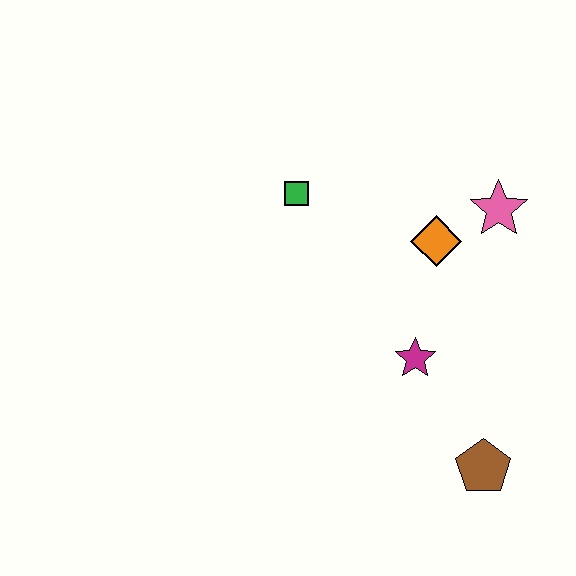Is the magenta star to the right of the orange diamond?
No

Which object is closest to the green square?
The orange diamond is closest to the green square.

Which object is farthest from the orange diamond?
The brown pentagon is farthest from the orange diamond.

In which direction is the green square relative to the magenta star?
The green square is above the magenta star.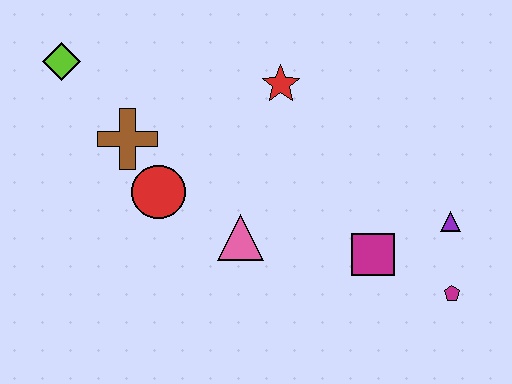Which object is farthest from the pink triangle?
The lime diamond is farthest from the pink triangle.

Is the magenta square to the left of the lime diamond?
No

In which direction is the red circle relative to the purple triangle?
The red circle is to the left of the purple triangle.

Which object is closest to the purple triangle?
The magenta pentagon is closest to the purple triangle.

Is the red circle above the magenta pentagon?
Yes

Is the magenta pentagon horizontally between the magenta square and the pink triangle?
No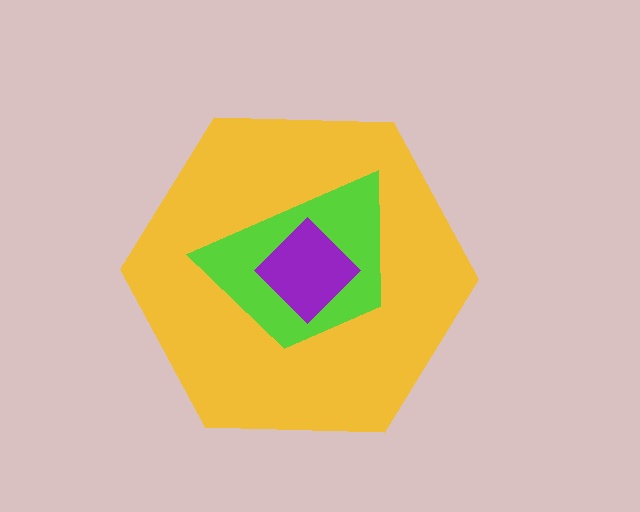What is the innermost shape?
The purple diamond.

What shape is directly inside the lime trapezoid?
The purple diamond.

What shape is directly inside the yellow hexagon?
The lime trapezoid.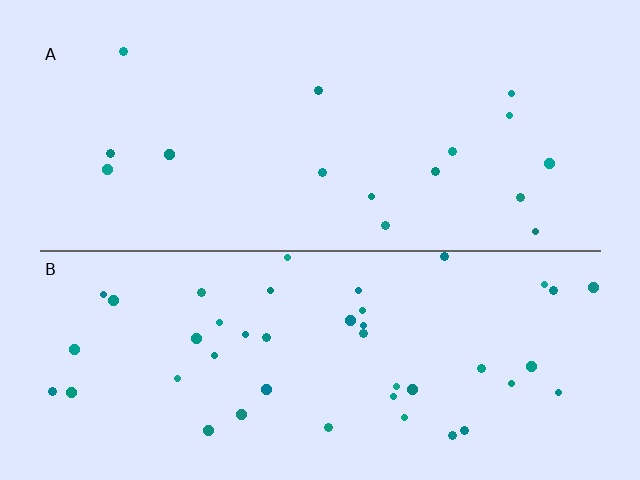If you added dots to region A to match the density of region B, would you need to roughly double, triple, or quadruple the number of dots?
Approximately triple.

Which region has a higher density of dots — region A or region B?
B (the bottom).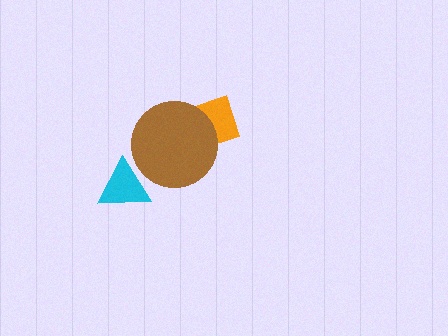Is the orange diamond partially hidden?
Yes, it is partially covered by another shape.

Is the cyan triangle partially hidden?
No, no other shape covers it.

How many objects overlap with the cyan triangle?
1 object overlaps with the cyan triangle.